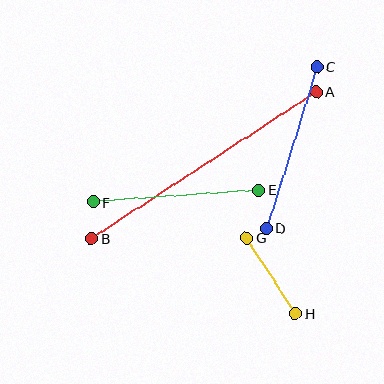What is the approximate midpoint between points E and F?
The midpoint is at approximately (176, 196) pixels.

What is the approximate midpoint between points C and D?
The midpoint is at approximately (292, 148) pixels.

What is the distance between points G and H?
The distance is approximately 90 pixels.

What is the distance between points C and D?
The distance is approximately 169 pixels.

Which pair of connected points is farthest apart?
Points A and B are farthest apart.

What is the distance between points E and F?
The distance is approximately 167 pixels.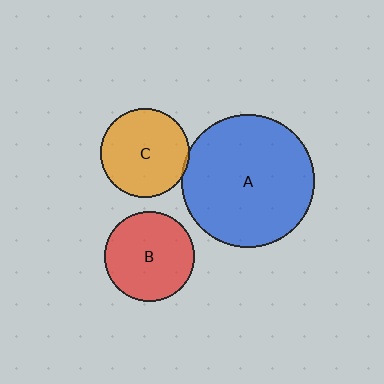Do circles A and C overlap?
Yes.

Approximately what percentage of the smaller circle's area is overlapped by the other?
Approximately 5%.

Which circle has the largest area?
Circle A (blue).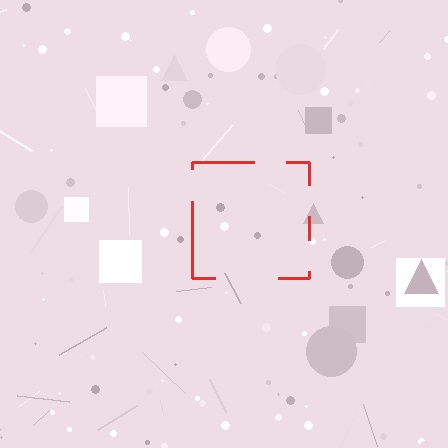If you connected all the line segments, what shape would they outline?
They would outline a square.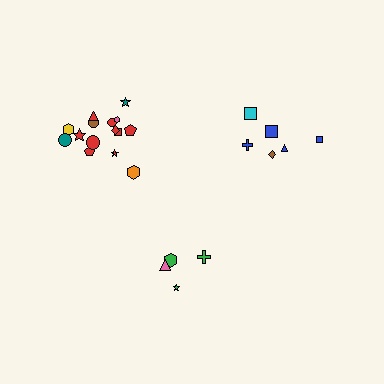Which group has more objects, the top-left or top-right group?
The top-left group.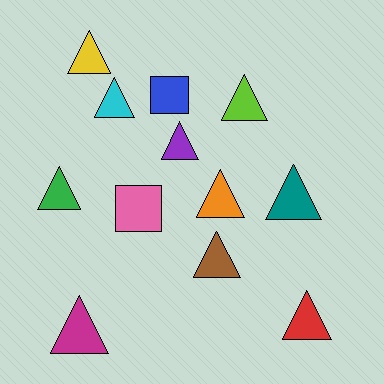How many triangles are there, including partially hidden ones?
There are 10 triangles.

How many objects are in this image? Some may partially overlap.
There are 12 objects.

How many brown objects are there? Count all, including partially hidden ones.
There is 1 brown object.